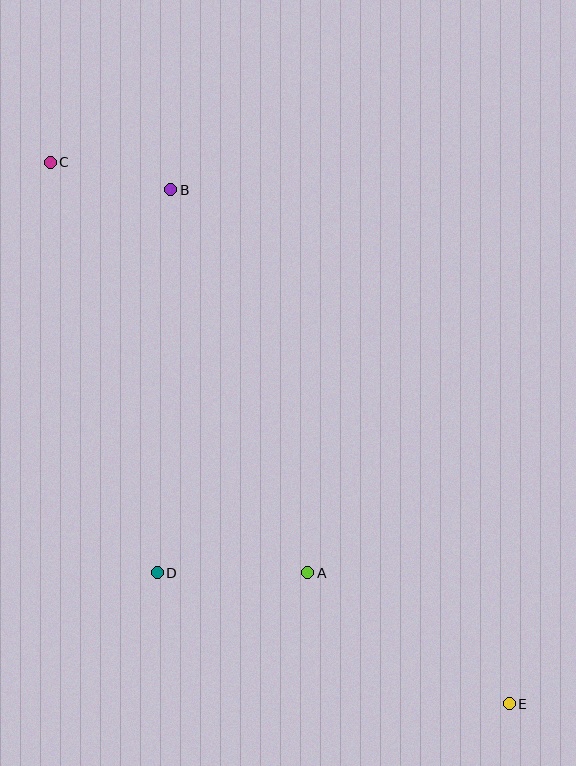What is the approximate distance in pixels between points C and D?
The distance between C and D is approximately 424 pixels.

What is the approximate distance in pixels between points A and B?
The distance between A and B is approximately 407 pixels.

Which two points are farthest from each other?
Points C and E are farthest from each other.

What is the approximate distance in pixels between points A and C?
The distance between A and C is approximately 485 pixels.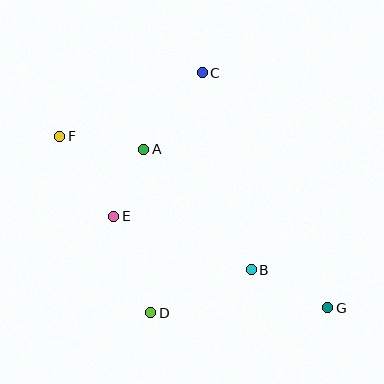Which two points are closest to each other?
Points A and E are closest to each other.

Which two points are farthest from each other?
Points F and G are farthest from each other.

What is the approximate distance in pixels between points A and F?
The distance between A and F is approximately 85 pixels.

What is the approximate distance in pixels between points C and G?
The distance between C and G is approximately 266 pixels.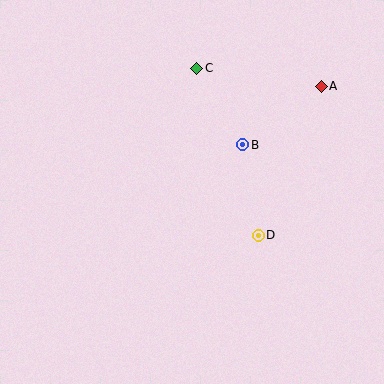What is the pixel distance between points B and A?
The distance between B and A is 98 pixels.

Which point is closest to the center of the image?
Point B at (243, 145) is closest to the center.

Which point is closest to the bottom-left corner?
Point D is closest to the bottom-left corner.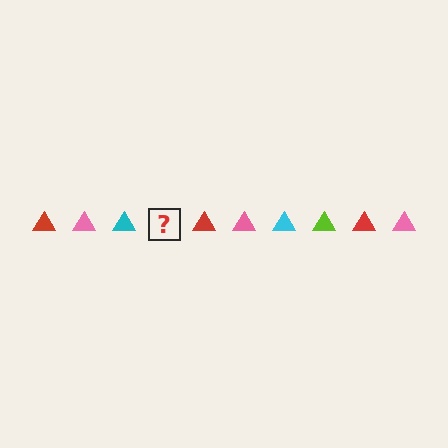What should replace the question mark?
The question mark should be replaced with a lime triangle.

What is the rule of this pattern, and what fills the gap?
The rule is that the pattern cycles through red, pink, cyan, lime triangles. The gap should be filled with a lime triangle.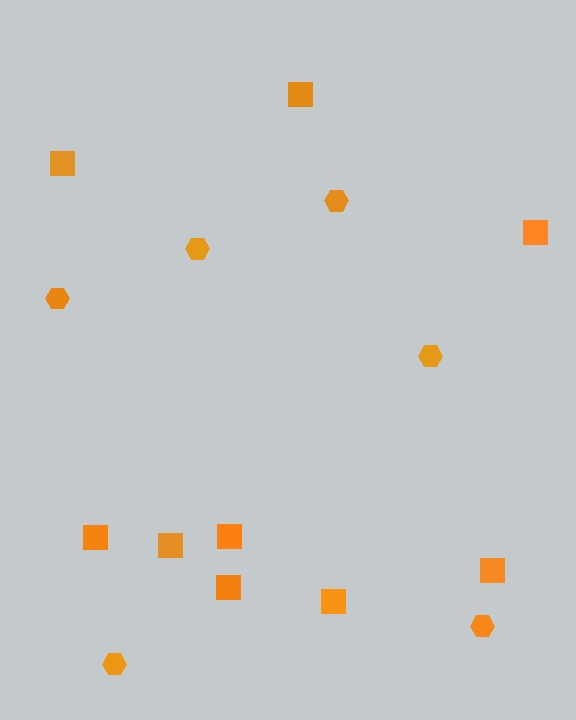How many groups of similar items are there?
There are 2 groups: one group of hexagons (6) and one group of squares (9).